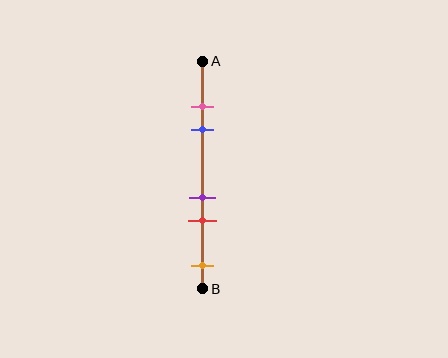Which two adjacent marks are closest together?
The pink and blue marks are the closest adjacent pair.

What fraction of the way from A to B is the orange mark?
The orange mark is approximately 90% (0.9) of the way from A to B.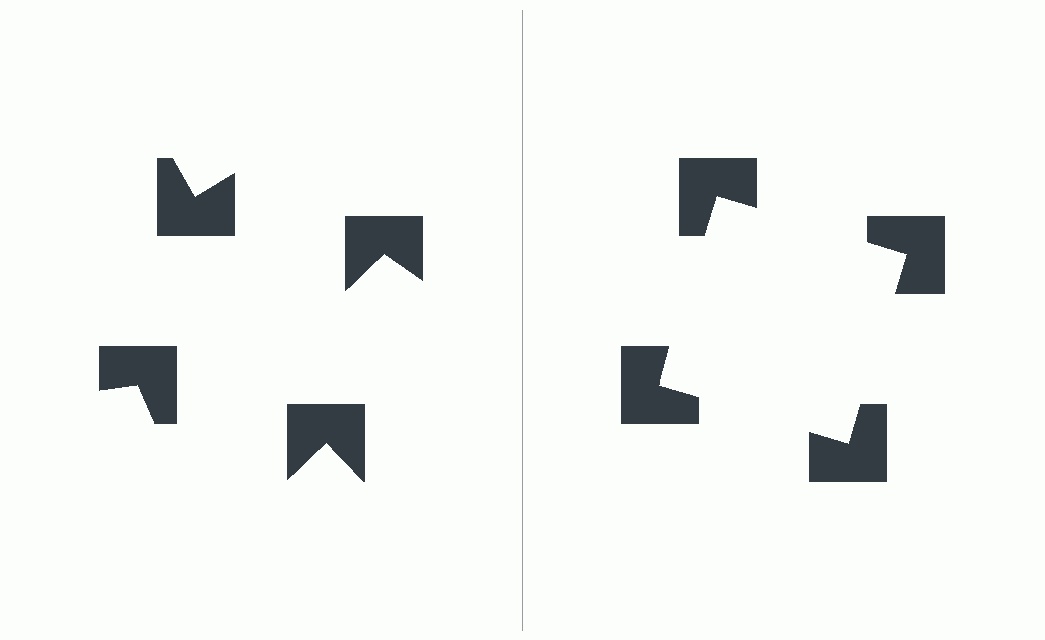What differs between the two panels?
The notched squares are positioned identically on both sides; only the wedge orientations differ. On the right they align to a square; on the left they are misaligned.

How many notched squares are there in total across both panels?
8 — 4 on each side.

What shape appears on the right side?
An illusory square.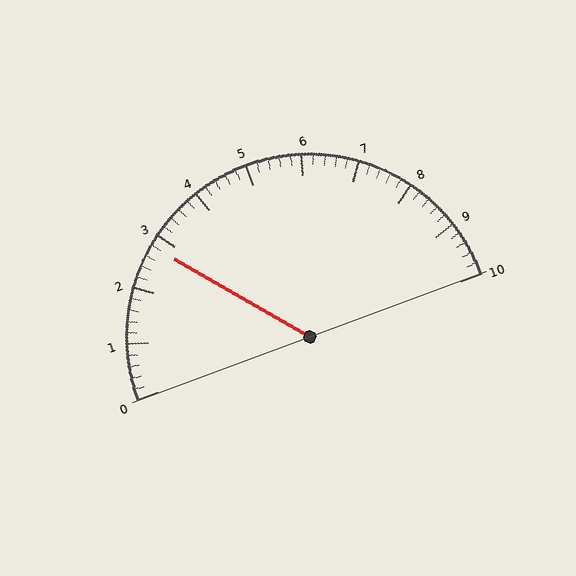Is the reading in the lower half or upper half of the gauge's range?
The reading is in the lower half of the range (0 to 10).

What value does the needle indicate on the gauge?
The needle indicates approximately 2.8.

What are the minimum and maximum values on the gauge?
The gauge ranges from 0 to 10.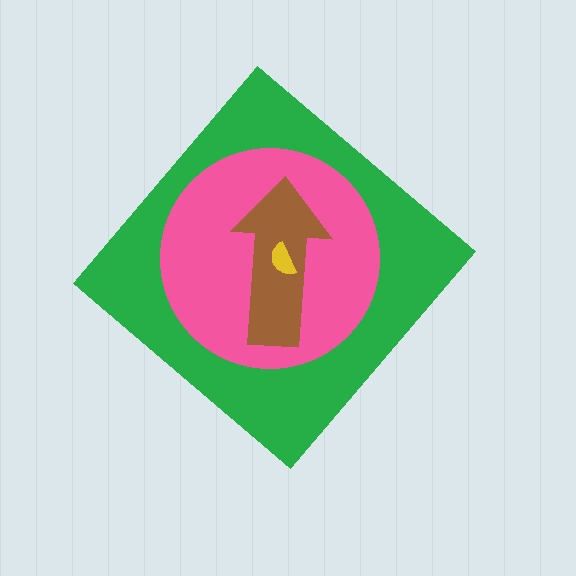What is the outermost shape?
The green diamond.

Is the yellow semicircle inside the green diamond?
Yes.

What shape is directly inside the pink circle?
The brown arrow.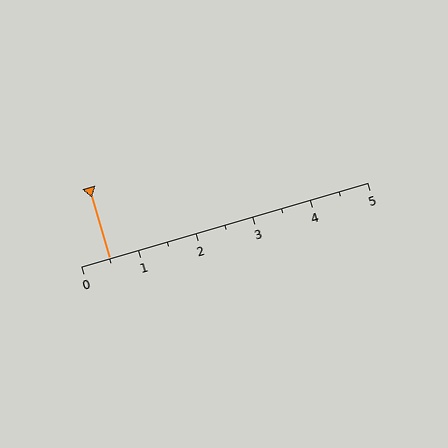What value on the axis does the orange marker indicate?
The marker indicates approximately 0.5.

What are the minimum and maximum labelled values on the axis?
The axis runs from 0 to 5.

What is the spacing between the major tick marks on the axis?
The major ticks are spaced 1 apart.